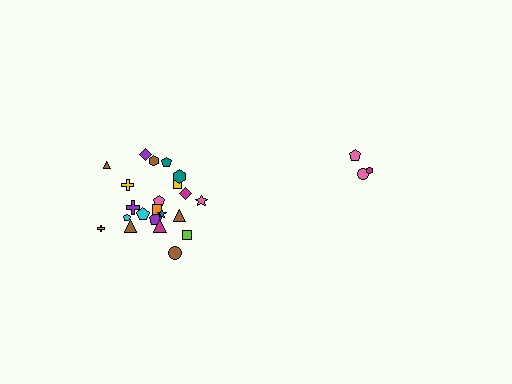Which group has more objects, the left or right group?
The left group.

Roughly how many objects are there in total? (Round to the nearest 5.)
Roughly 25 objects in total.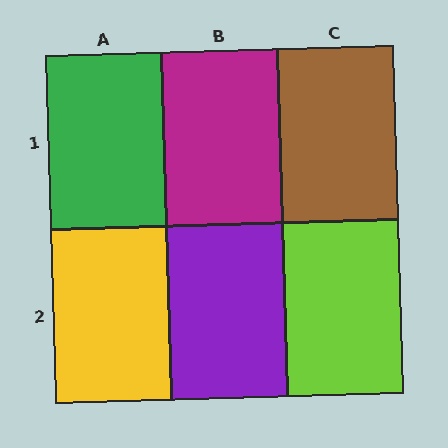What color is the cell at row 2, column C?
Lime.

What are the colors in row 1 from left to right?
Green, magenta, brown.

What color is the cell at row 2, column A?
Yellow.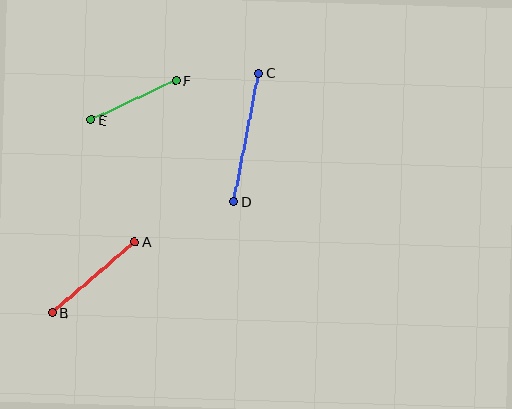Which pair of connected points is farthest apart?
Points C and D are farthest apart.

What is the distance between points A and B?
The distance is approximately 109 pixels.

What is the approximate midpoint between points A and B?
The midpoint is at approximately (93, 277) pixels.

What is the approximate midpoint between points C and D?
The midpoint is at approximately (246, 137) pixels.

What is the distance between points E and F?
The distance is approximately 94 pixels.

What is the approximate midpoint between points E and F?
The midpoint is at approximately (133, 100) pixels.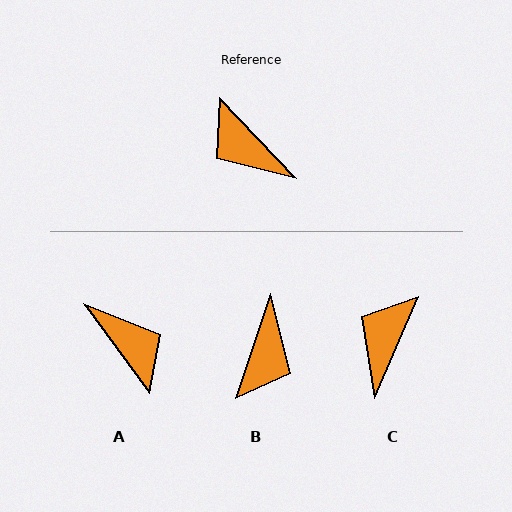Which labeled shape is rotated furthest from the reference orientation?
A, about 172 degrees away.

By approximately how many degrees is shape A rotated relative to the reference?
Approximately 172 degrees counter-clockwise.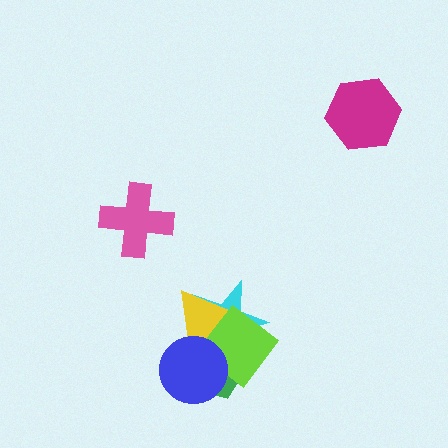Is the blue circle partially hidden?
No, no other shape covers it.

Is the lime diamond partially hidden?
Yes, it is partially covered by another shape.